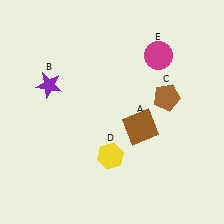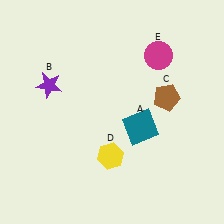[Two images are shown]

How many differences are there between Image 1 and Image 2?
There is 1 difference between the two images.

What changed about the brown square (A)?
In Image 1, A is brown. In Image 2, it changed to teal.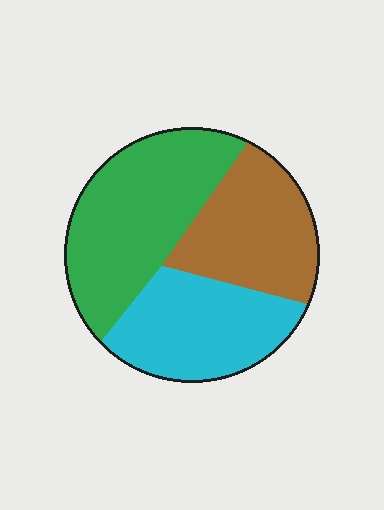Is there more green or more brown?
Green.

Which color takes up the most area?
Green, at roughly 40%.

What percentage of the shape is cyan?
Cyan takes up about one third (1/3) of the shape.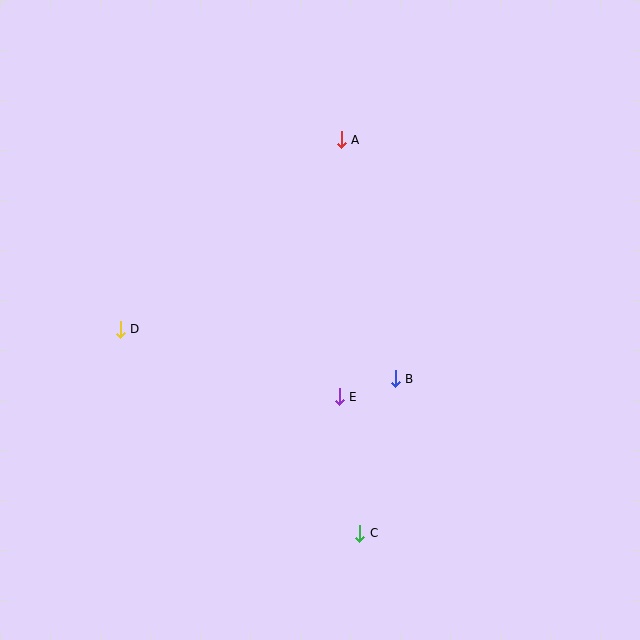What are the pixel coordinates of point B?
Point B is at (395, 379).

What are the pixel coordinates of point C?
Point C is at (360, 533).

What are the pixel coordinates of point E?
Point E is at (339, 397).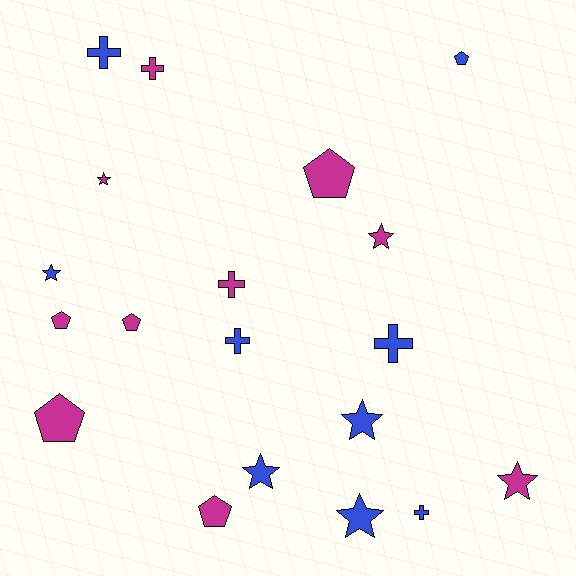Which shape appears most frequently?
Star, with 7 objects.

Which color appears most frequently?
Magenta, with 10 objects.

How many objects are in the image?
There are 19 objects.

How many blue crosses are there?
There are 4 blue crosses.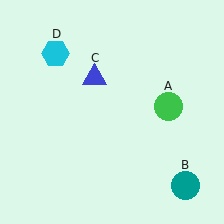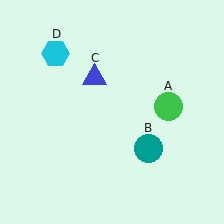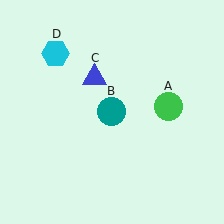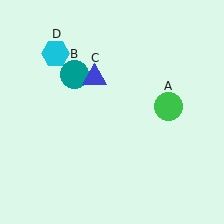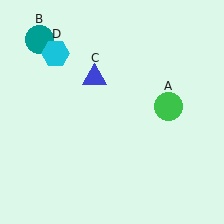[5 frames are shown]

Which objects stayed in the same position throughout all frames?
Green circle (object A) and blue triangle (object C) and cyan hexagon (object D) remained stationary.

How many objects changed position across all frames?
1 object changed position: teal circle (object B).